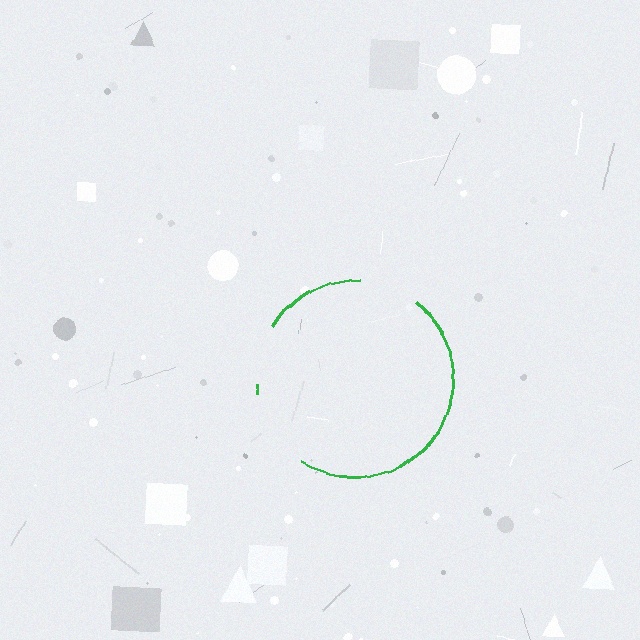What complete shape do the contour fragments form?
The contour fragments form a circle.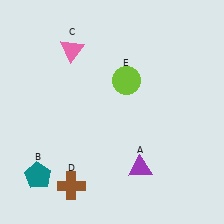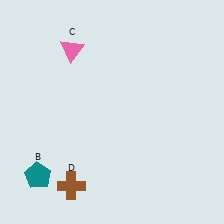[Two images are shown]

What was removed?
The purple triangle (A), the lime circle (E) were removed in Image 2.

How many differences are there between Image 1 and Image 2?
There are 2 differences between the two images.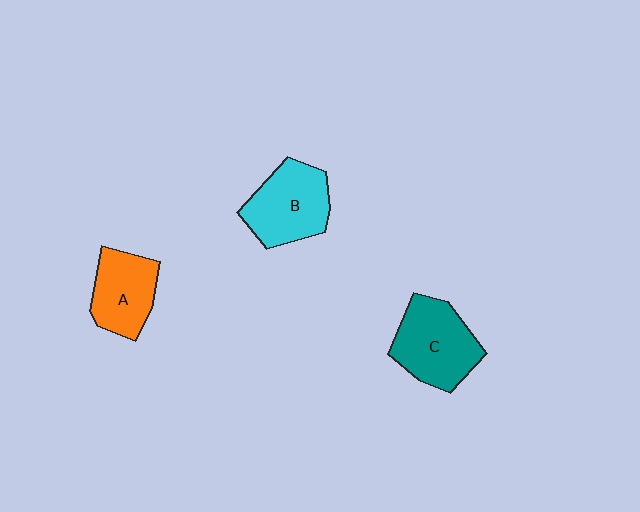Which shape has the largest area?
Shape C (teal).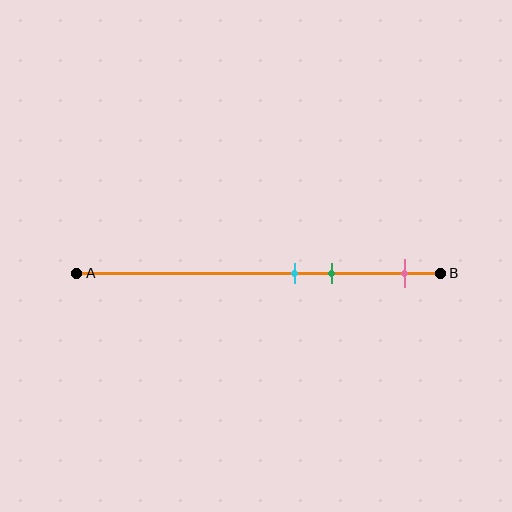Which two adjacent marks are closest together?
The cyan and green marks are the closest adjacent pair.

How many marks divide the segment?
There are 3 marks dividing the segment.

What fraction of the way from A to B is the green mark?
The green mark is approximately 70% (0.7) of the way from A to B.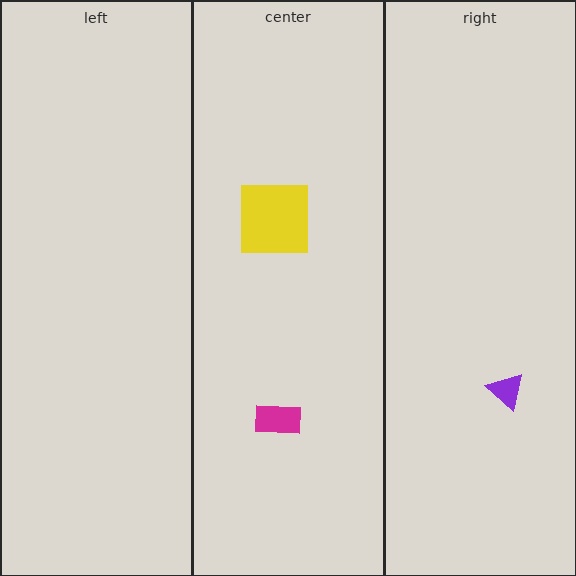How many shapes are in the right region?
1.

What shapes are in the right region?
The purple triangle.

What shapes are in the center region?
The magenta rectangle, the yellow square.